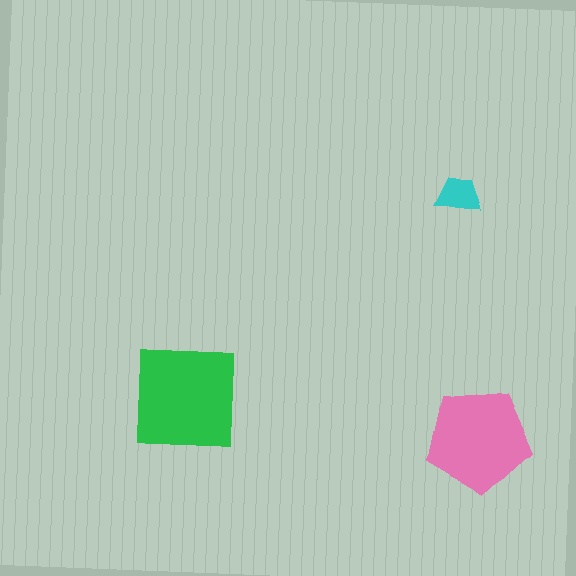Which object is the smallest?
The cyan trapezoid.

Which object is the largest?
The green square.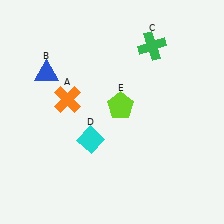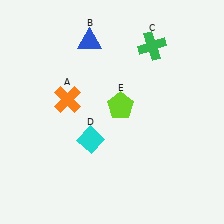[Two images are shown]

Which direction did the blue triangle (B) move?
The blue triangle (B) moved right.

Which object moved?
The blue triangle (B) moved right.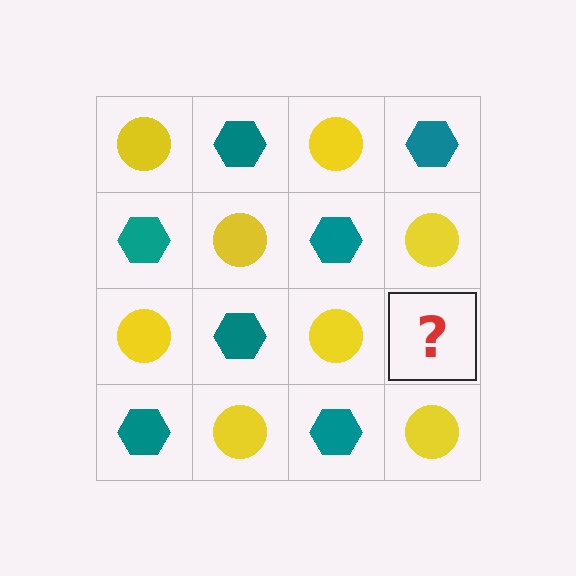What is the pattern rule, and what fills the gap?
The rule is that it alternates yellow circle and teal hexagon in a checkerboard pattern. The gap should be filled with a teal hexagon.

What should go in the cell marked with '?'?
The missing cell should contain a teal hexagon.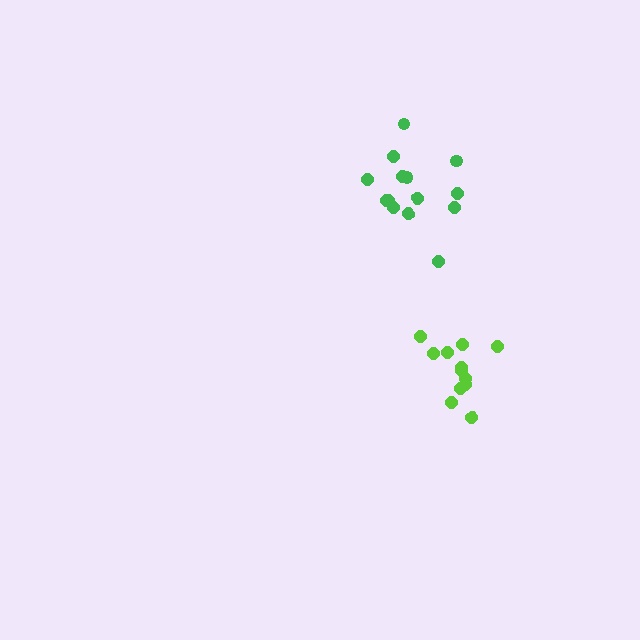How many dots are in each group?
Group 1: 12 dots, Group 2: 14 dots (26 total).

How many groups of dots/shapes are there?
There are 2 groups.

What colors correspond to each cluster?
The clusters are colored: lime, green.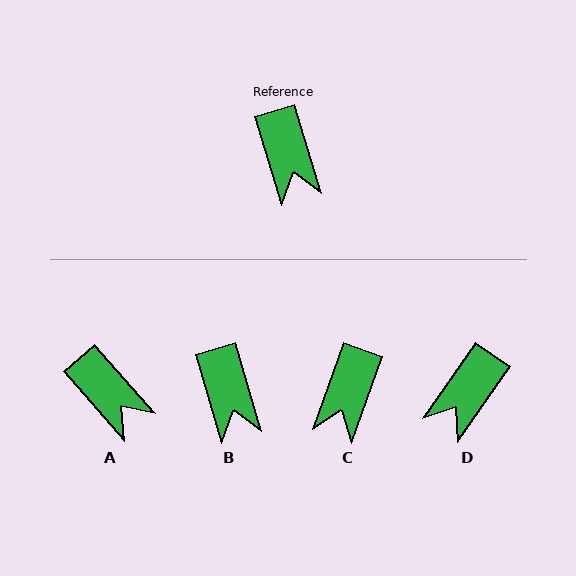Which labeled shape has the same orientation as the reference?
B.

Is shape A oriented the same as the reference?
No, it is off by about 25 degrees.